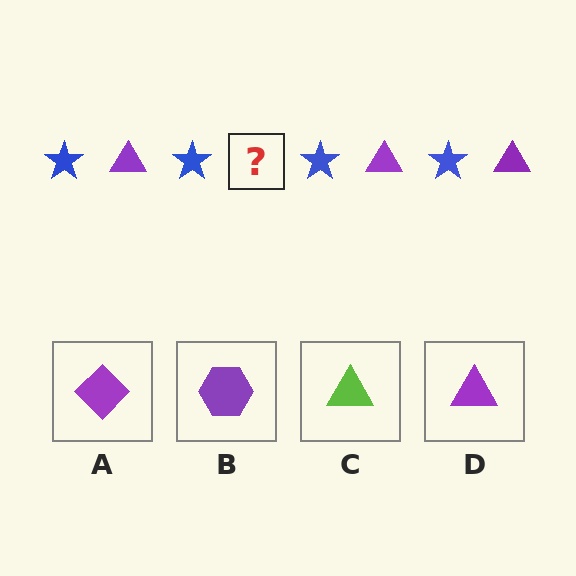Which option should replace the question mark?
Option D.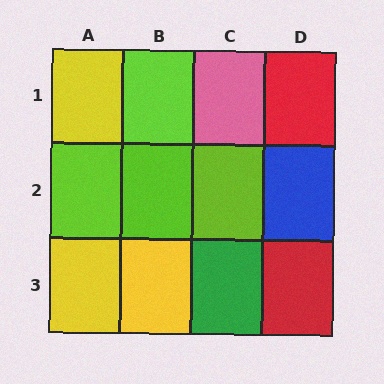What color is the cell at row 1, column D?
Red.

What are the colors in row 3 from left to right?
Yellow, yellow, green, red.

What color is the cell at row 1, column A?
Yellow.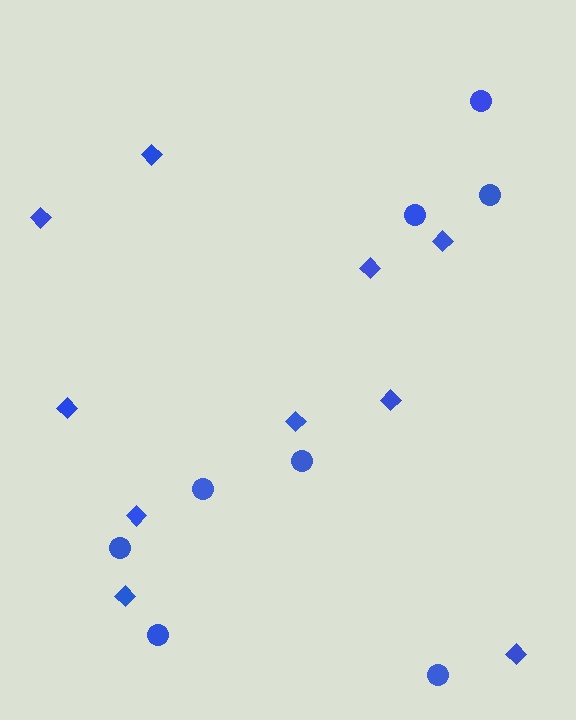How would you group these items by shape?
There are 2 groups: one group of circles (8) and one group of diamonds (10).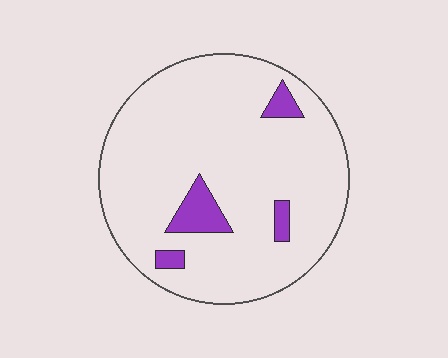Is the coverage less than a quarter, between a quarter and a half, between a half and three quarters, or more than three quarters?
Less than a quarter.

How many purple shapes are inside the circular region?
4.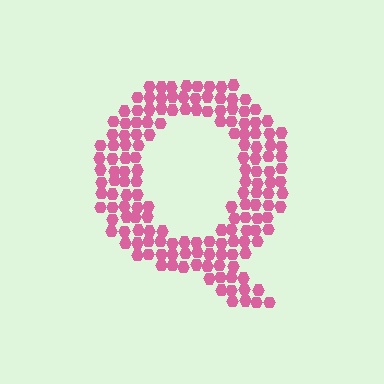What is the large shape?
The large shape is the letter Q.